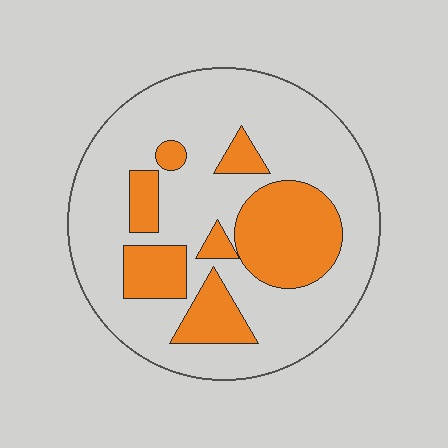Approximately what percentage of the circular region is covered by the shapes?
Approximately 30%.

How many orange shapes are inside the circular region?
7.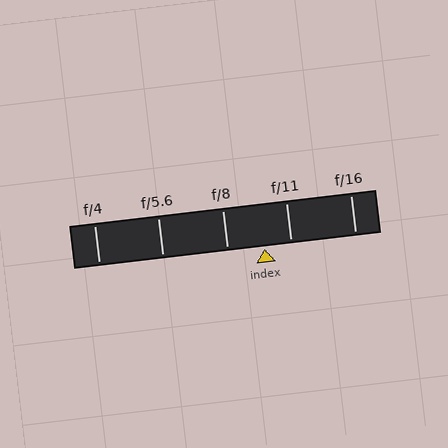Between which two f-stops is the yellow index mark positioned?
The index mark is between f/8 and f/11.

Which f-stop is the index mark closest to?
The index mark is closest to f/11.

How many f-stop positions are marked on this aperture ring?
There are 5 f-stop positions marked.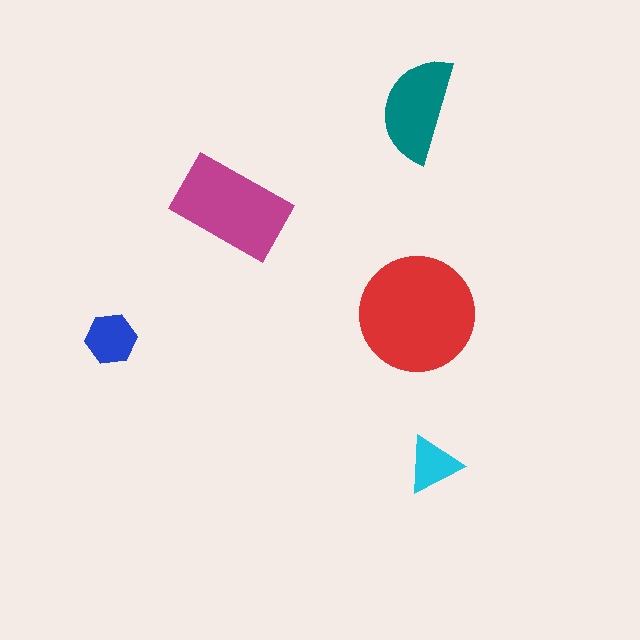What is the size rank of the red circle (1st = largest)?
1st.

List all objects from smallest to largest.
The cyan triangle, the blue hexagon, the teal semicircle, the magenta rectangle, the red circle.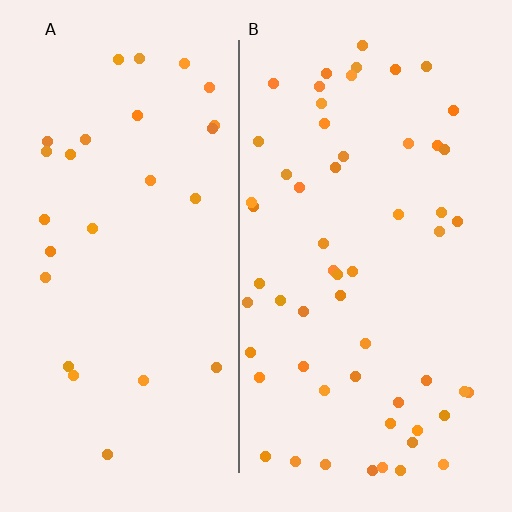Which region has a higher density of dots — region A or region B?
B (the right).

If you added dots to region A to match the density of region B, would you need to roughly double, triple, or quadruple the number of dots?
Approximately double.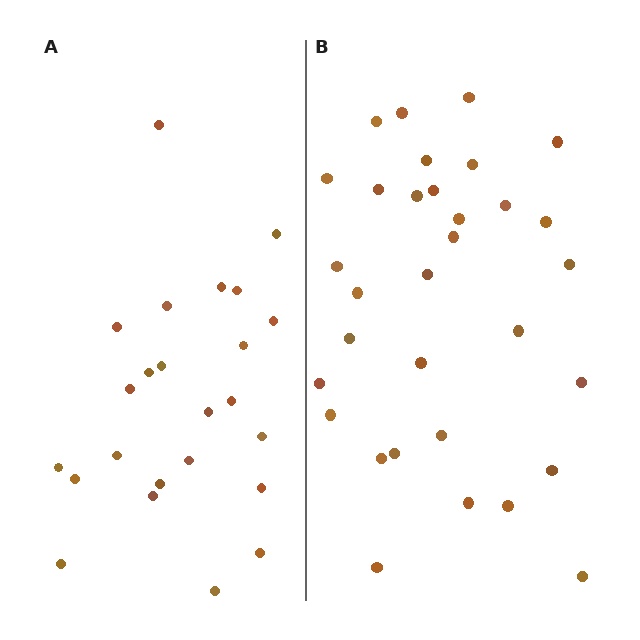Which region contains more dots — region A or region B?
Region B (the right region) has more dots.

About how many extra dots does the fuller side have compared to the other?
Region B has roughly 8 or so more dots than region A.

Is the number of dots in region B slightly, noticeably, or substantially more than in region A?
Region B has noticeably more, but not dramatically so. The ratio is roughly 1.3 to 1.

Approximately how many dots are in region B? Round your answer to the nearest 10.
About 30 dots. (The exact count is 32, which rounds to 30.)